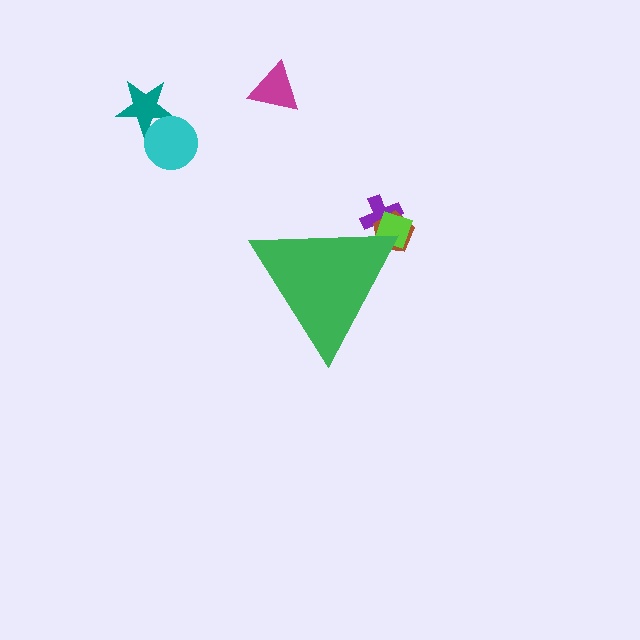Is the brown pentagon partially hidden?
Yes, the brown pentagon is partially hidden behind the green triangle.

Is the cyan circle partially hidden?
No, the cyan circle is fully visible.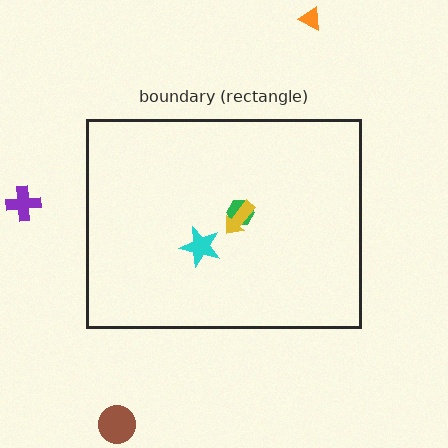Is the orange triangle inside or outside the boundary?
Outside.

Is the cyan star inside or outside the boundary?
Inside.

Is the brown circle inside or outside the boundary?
Outside.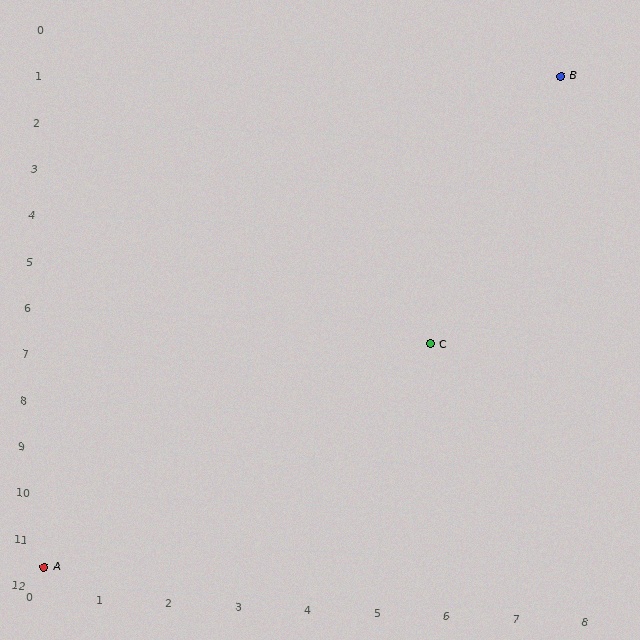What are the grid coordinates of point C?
Point C is at approximately (5.6, 6.4).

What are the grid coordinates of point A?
Point A is at approximately (0.2, 11.6).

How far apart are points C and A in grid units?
Points C and A are about 7.5 grid units apart.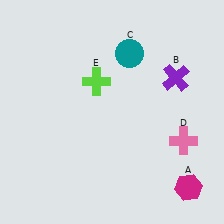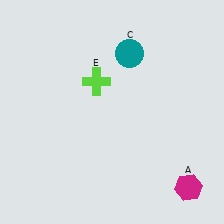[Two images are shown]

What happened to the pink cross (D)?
The pink cross (D) was removed in Image 2. It was in the bottom-right area of Image 1.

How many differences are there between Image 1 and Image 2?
There are 2 differences between the two images.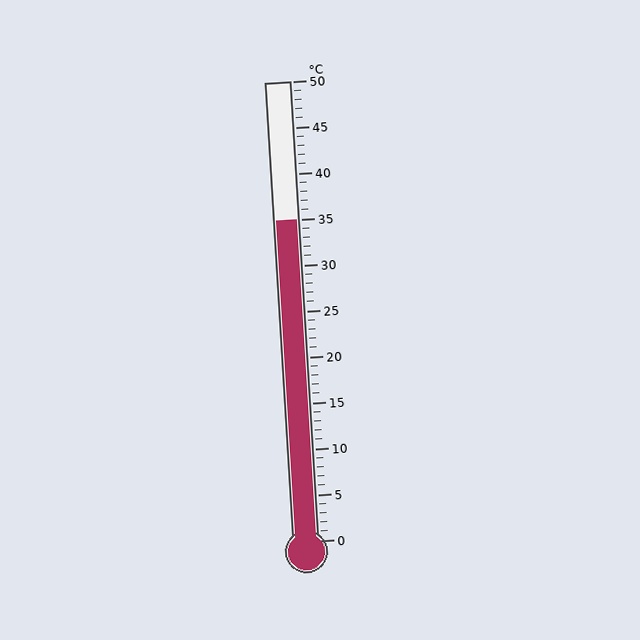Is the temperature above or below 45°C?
The temperature is below 45°C.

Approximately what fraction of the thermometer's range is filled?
The thermometer is filled to approximately 70% of its range.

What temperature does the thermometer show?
The thermometer shows approximately 35°C.